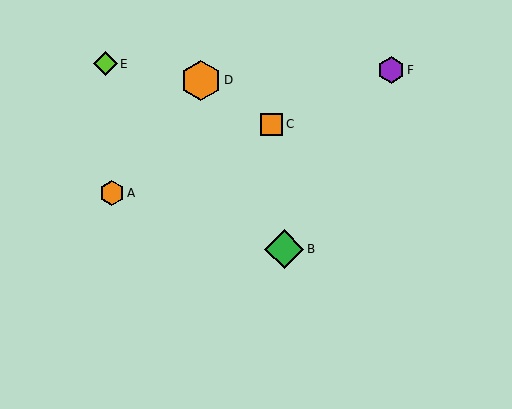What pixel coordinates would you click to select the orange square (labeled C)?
Click at (272, 124) to select the orange square C.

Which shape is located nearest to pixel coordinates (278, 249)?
The green diamond (labeled B) at (284, 249) is nearest to that location.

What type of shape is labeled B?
Shape B is a green diamond.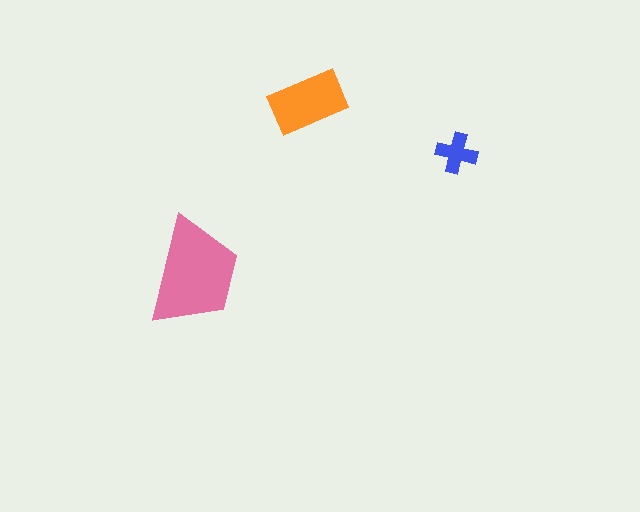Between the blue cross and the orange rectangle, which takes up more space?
The orange rectangle.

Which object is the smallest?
The blue cross.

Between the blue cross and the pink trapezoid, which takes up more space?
The pink trapezoid.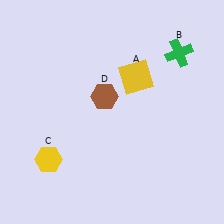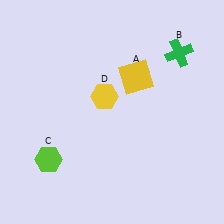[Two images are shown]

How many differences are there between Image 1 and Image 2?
There are 2 differences between the two images.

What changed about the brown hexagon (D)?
In Image 1, D is brown. In Image 2, it changed to yellow.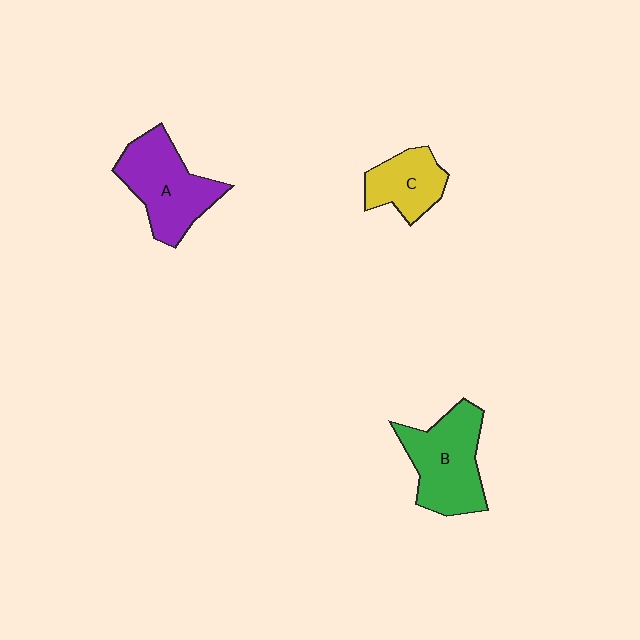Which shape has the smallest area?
Shape C (yellow).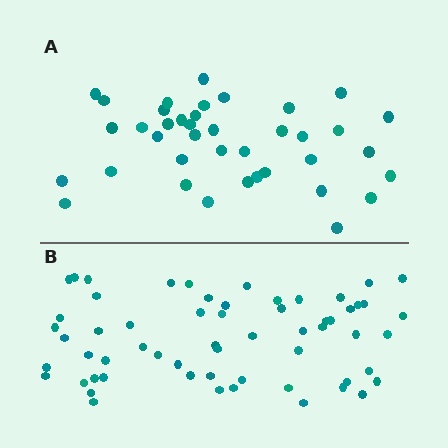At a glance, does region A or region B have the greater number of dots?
Region B (the bottom region) has more dots.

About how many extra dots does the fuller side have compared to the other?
Region B has approximately 20 more dots than region A.